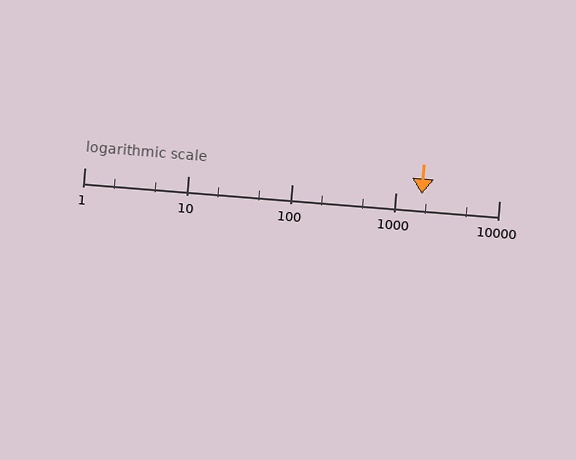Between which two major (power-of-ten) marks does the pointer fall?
The pointer is between 1000 and 10000.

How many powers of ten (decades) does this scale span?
The scale spans 4 decades, from 1 to 10000.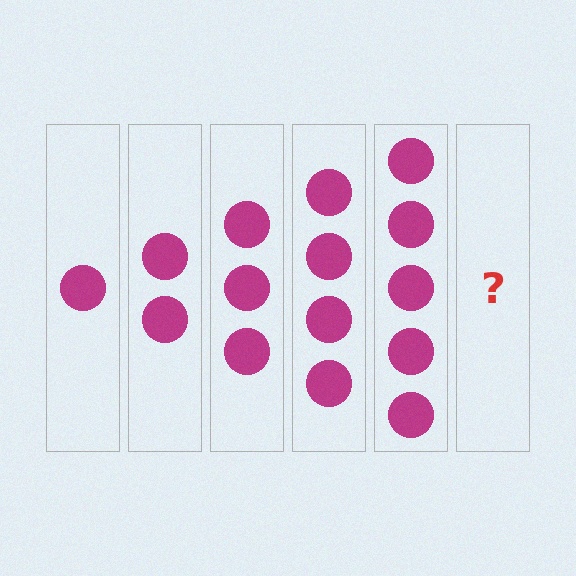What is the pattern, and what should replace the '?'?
The pattern is that each step adds one more circle. The '?' should be 6 circles.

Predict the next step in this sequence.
The next step is 6 circles.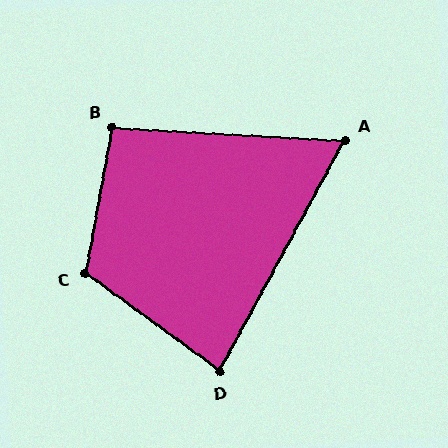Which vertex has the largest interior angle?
C, at approximately 115 degrees.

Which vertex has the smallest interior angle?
A, at approximately 65 degrees.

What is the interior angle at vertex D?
Approximately 82 degrees (acute).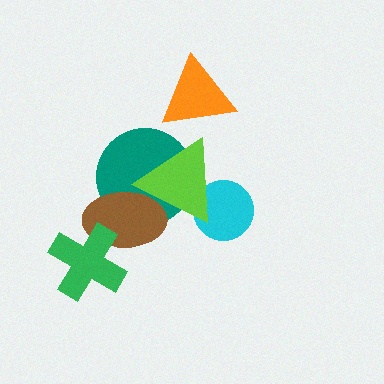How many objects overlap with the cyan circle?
1 object overlaps with the cyan circle.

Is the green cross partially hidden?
No, no other shape covers it.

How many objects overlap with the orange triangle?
0 objects overlap with the orange triangle.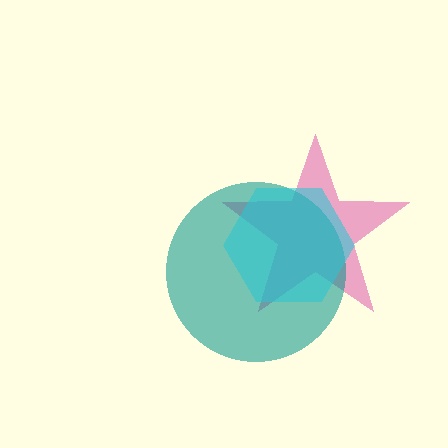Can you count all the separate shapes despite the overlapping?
Yes, there are 3 separate shapes.